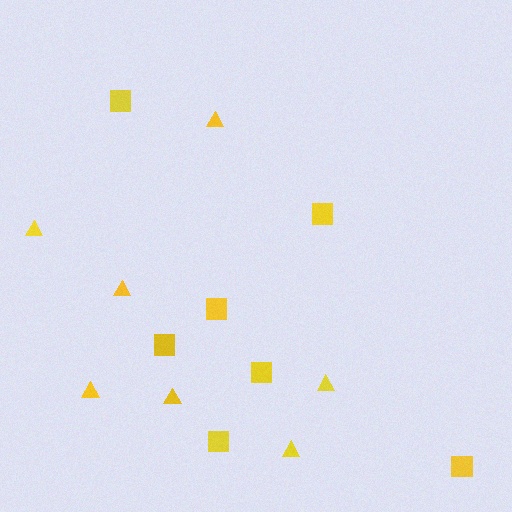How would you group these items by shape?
There are 2 groups: one group of squares (7) and one group of triangles (7).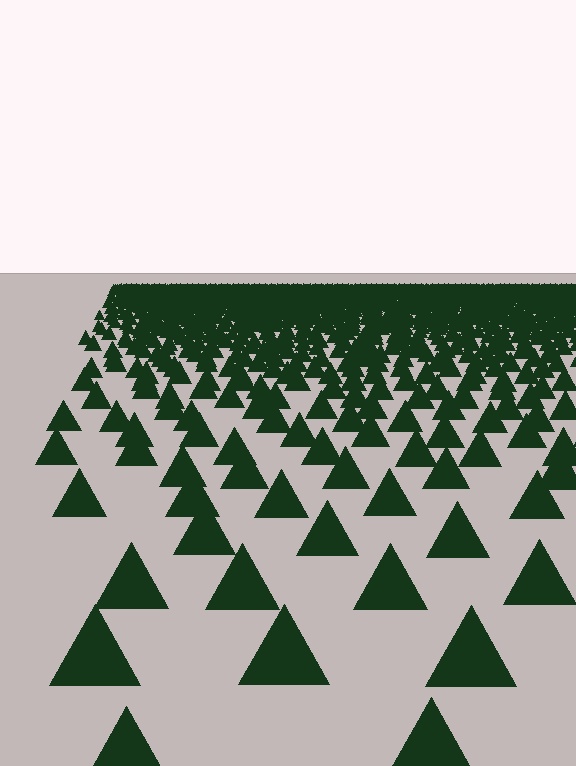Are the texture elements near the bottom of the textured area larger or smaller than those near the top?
Larger. Near the bottom, elements are closer to the viewer and appear at a bigger on-screen size.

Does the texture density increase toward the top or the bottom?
Density increases toward the top.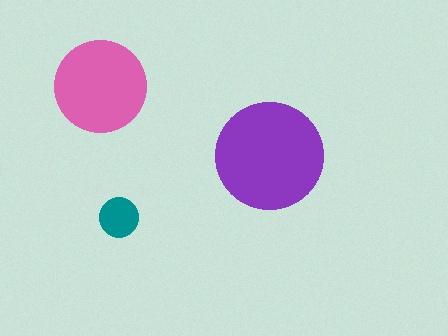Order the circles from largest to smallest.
the purple one, the pink one, the teal one.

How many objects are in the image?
There are 3 objects in the image.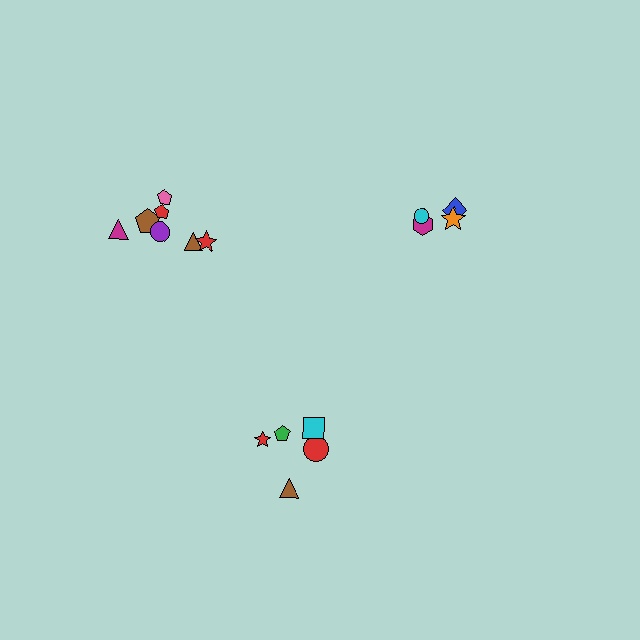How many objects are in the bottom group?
There are 5 objects.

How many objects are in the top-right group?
There are 4 objects.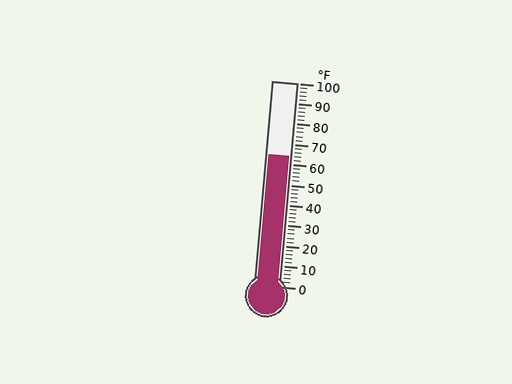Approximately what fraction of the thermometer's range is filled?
The thermometer is filled to approximately 65% of its range.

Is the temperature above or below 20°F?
The temperature is above 20°F.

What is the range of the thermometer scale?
The thermometer scale ranges from 0°F to 100°F.